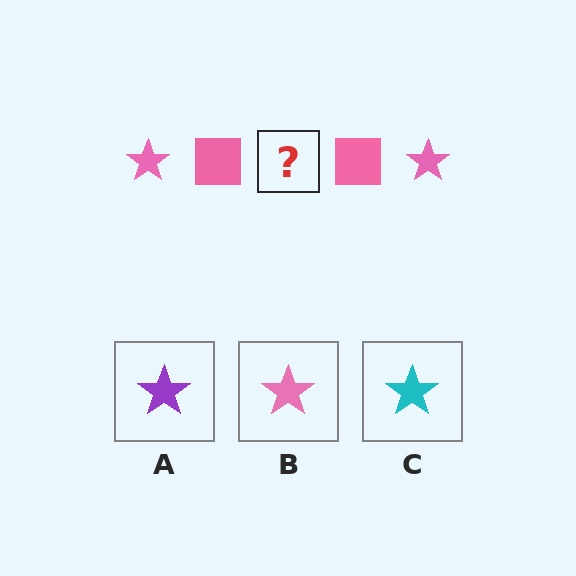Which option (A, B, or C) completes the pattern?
B.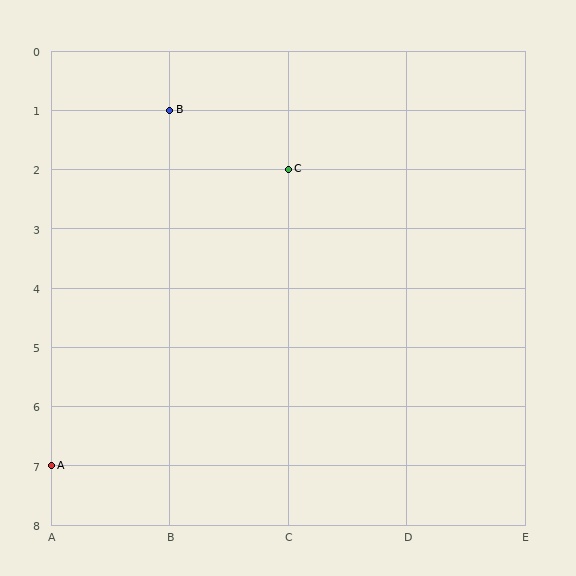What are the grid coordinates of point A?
Point A is at grid coordinates (A, 7).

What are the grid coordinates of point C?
Point C is at grid coordinates (C, 2).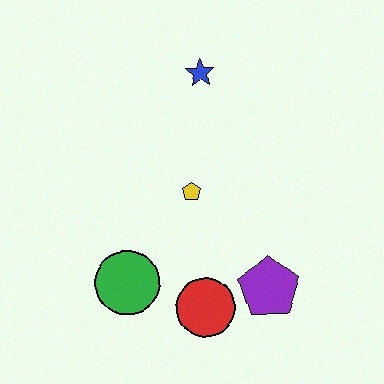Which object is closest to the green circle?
The red circle is closest to the green circle.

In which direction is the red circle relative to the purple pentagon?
The red circle is to the left of the purple pentagon.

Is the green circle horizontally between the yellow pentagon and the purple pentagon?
No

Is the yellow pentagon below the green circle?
No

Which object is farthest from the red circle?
The blue star is farthest from the red circle.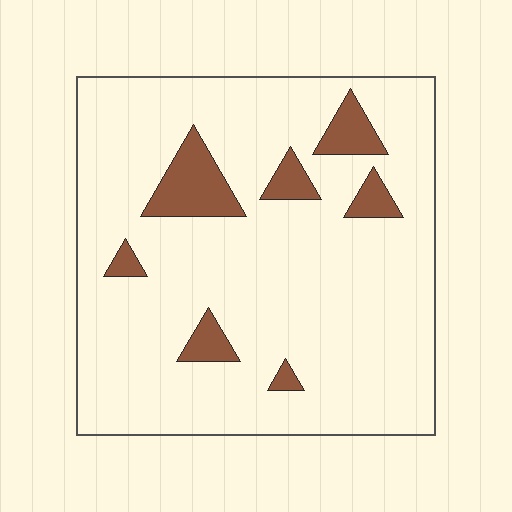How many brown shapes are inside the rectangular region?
7.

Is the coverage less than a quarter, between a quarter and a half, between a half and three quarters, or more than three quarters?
Less than a quarter.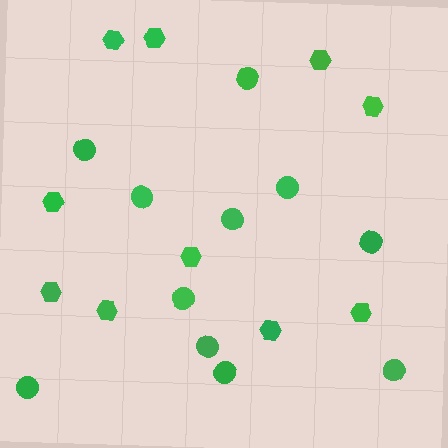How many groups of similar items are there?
There are 2 groups: one group of circles (11) and one group of hexagons (10).